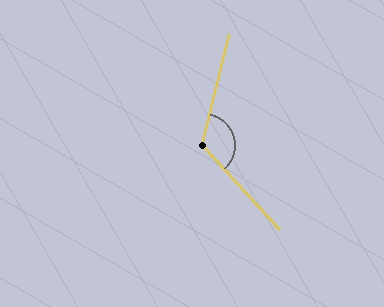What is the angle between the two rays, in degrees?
Approximately 124 degrees.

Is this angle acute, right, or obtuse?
It is obtuse.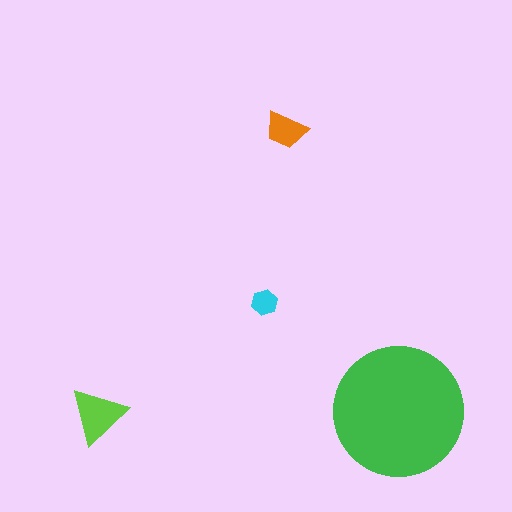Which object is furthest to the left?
The lime triangle is leftmost.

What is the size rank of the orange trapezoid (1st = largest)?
3rd.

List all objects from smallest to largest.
The cyan hexagon, the orange trapezoid, the lime triangle, the green circle.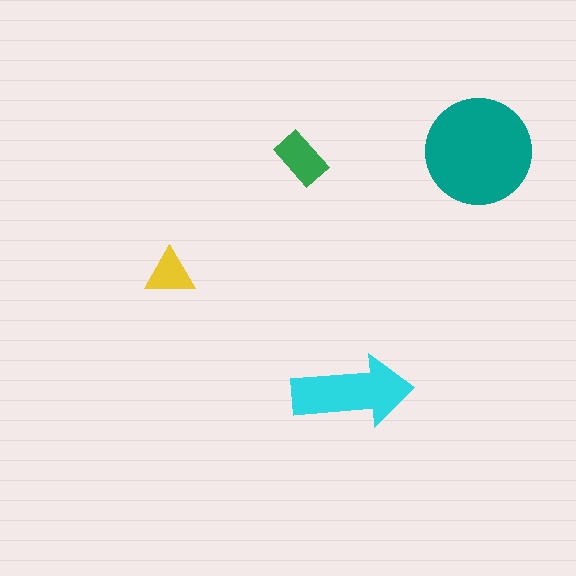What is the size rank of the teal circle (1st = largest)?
1st.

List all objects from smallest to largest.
The yellow triangle, the green rectangle, the cyan arrow, the teal circle.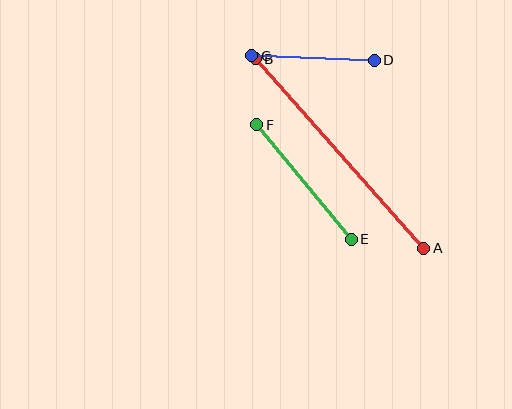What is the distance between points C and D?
The distance is approximately 123 pixels.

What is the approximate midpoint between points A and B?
The midpoint is at approximately (339, 154) pixels.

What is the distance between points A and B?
The distance is approximately 254 pixels.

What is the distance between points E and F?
The distance is approximately 149 pixels.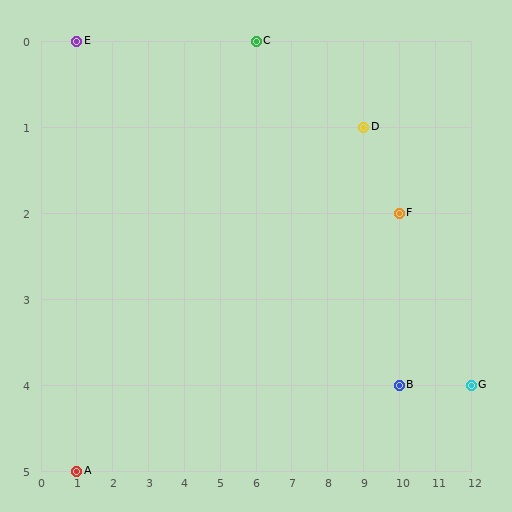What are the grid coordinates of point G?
Point G is at grid coordinates (12, 4).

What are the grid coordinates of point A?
Point A is at grid coordinates (1, 5).